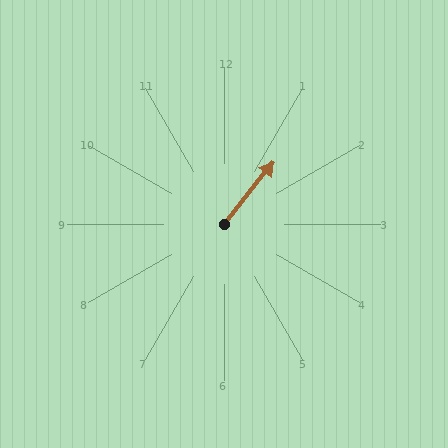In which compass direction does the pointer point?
Northeast.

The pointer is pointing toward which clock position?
Roughly 1 o'clock.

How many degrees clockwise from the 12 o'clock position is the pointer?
Approximately 38 degrees.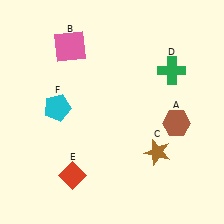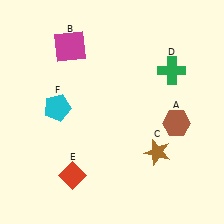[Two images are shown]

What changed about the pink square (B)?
In Image 1, B is pink. In Image 2, it changed to magenta.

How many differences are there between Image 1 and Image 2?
There is 1 difference between the two images.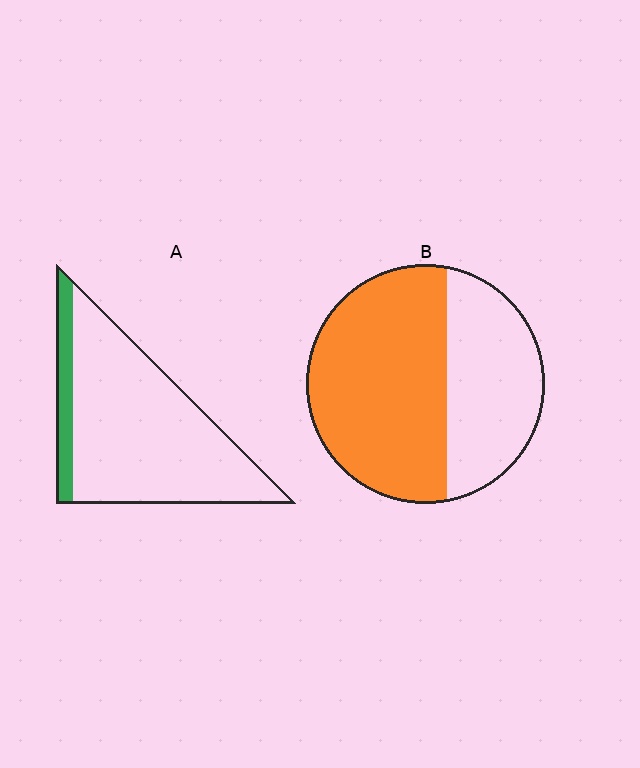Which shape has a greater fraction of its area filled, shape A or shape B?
Shape B.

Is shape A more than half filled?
No.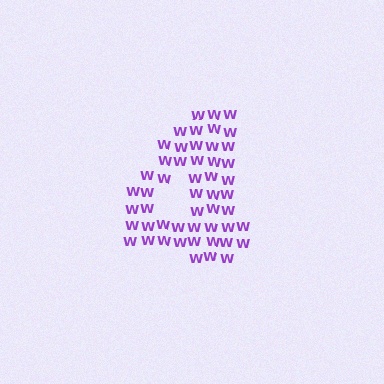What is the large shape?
The large shape is the digit 4.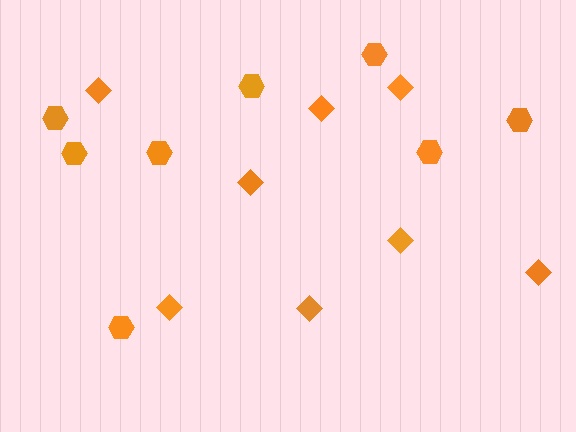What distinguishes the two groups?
There are 2 groups: one group of diamonds (8) and one group of hexagons (8).